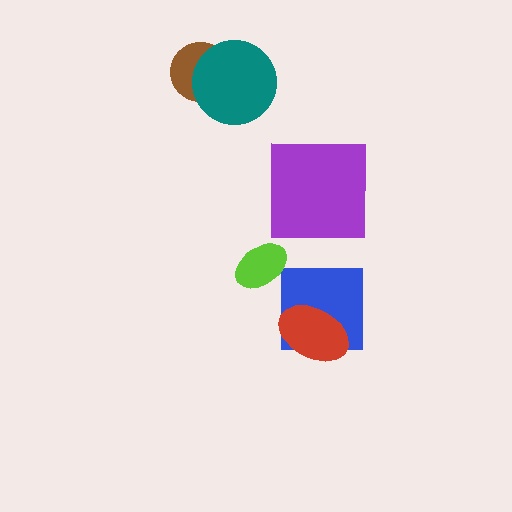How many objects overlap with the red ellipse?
1 object overlaps with the red ellipse.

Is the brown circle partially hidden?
Yes, it is partially covered by another shape.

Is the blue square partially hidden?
Yes, it is partially covered by another shape.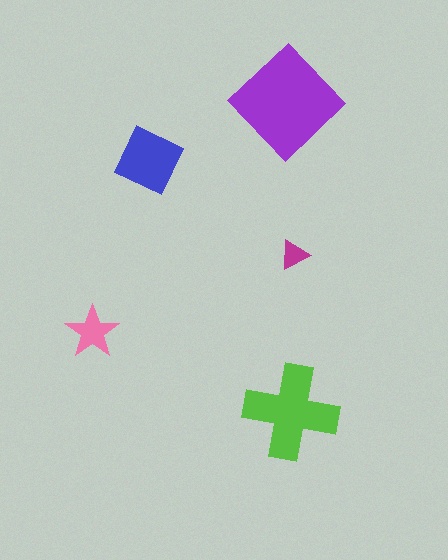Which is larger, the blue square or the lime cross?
The lime cross.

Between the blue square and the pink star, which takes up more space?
The blue square.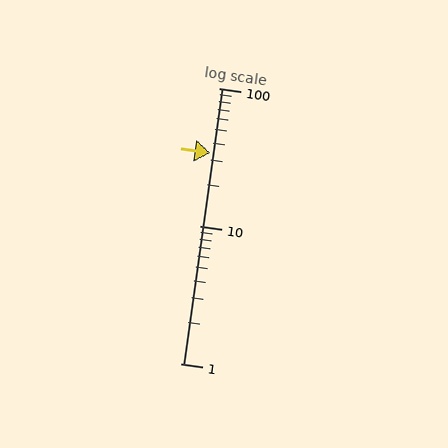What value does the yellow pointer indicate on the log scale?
The pointer indicates approximately 34.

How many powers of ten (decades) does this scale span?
The scale spans 2 decades, from 1 to 100.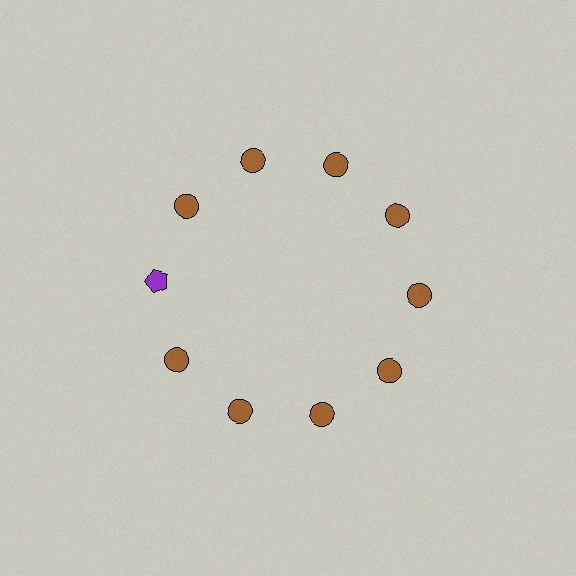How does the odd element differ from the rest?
It differs in both color (purple instead of brown) and shape (pentagon instead of circle).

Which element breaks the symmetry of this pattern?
The purple pentagon at roughly the 9 o'clock position breaks the symmetry. All other shapes are brown circles.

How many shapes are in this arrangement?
There are 10 shapes arranged in a ring pattern.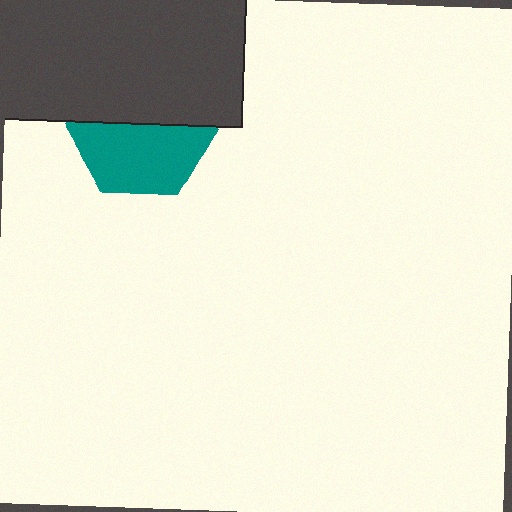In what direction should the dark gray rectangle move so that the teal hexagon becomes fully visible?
The dark gray rectangle should move up. That is the shortest direction to clear the overlap and leave the teal hexagon fully visible.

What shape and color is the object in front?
The object in front is a dark gray rectangle.